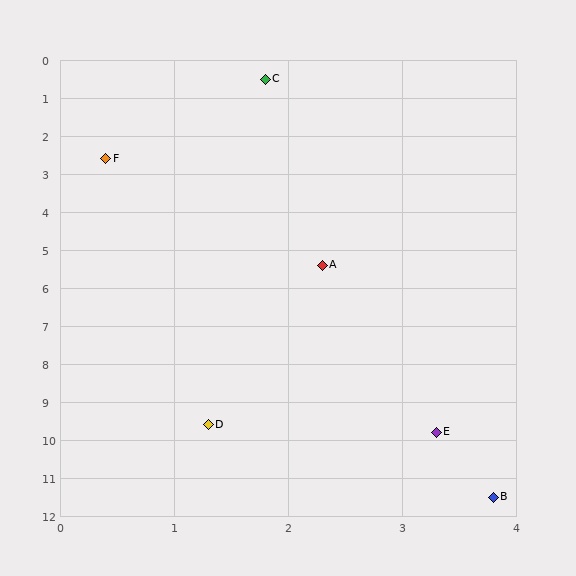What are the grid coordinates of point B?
Point B is at approximately (3.8, 11.5).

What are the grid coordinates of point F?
Point F is at approximately (0.4, 2.6).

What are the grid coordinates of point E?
Point E is at approximately (3.3, 9.8).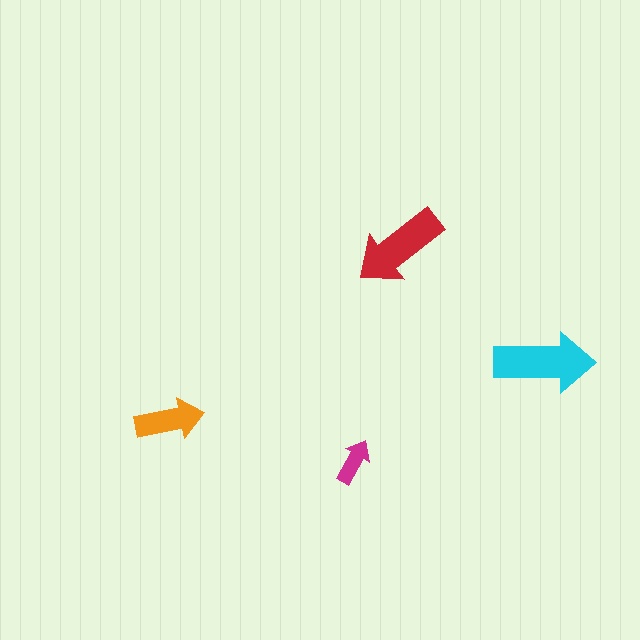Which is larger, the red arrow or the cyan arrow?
The cyan one.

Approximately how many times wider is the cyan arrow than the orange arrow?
About 1.5 times wider.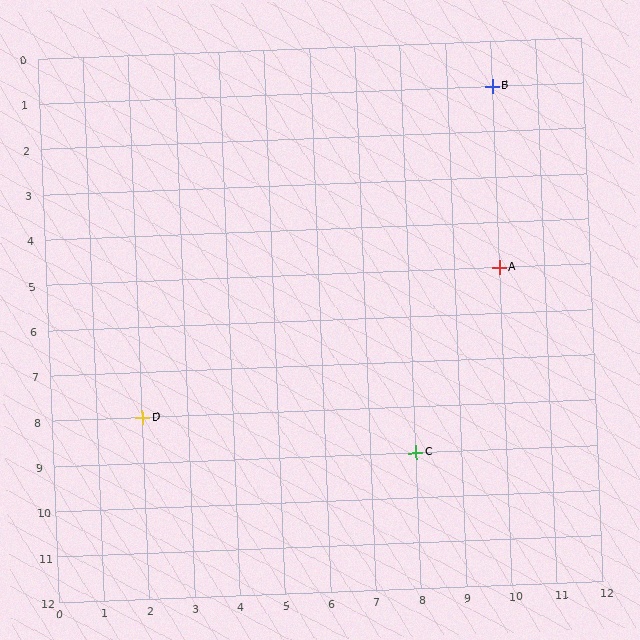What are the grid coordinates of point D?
Point D is at grid coordinates (2, 8).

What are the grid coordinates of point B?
Point B is at grid coordinates (10, 1).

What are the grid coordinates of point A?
Point A is at grid coordinates (10, 5).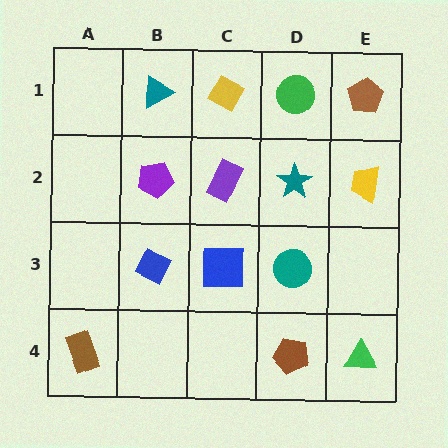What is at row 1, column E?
A brown pentagon.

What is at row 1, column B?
A teal triangle.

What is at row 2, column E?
A yellow trapezoid.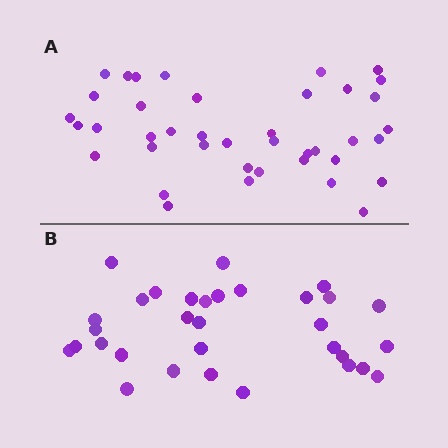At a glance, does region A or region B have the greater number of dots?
Region A (the top region) has more dots.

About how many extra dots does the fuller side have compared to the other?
Region A has roughly 8 or so more dots than region B.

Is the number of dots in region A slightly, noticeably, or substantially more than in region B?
Region A has noticeably more, but not dramatically so. The ratio is roughly 1.2 to 1.